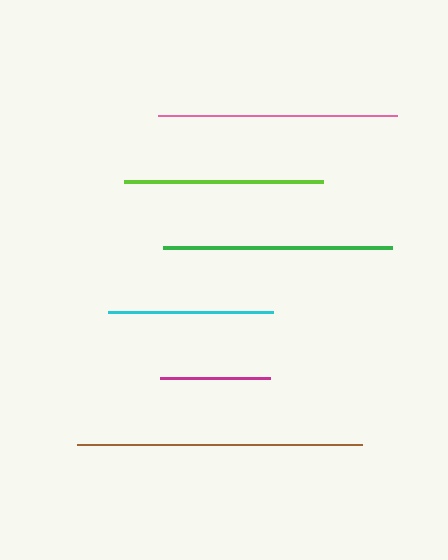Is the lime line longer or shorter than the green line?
The green line is longer than the lime line.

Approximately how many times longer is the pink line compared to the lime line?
The pink line is approximately 1.2 times the length of the lime line.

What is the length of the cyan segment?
The cyan segment is approximately 165 pixels long.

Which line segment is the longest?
The brown line is the longest at approximately 286 pixels.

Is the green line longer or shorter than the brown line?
The brown line is longer than the green line.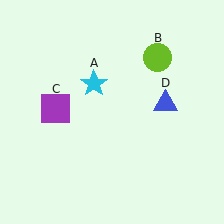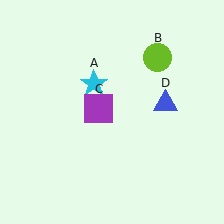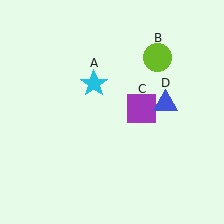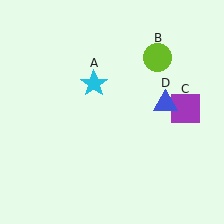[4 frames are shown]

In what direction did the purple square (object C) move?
The purple square (object C) moved right.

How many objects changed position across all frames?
1 object changed position: purple square (object C).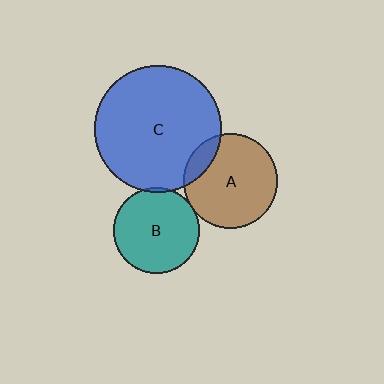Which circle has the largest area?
Circle C (blue).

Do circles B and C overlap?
Yes.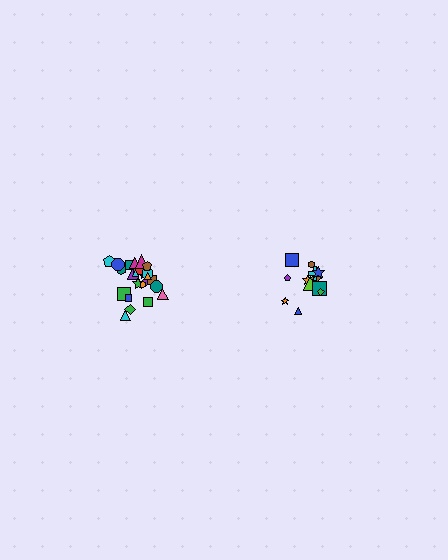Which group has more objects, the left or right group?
The left group.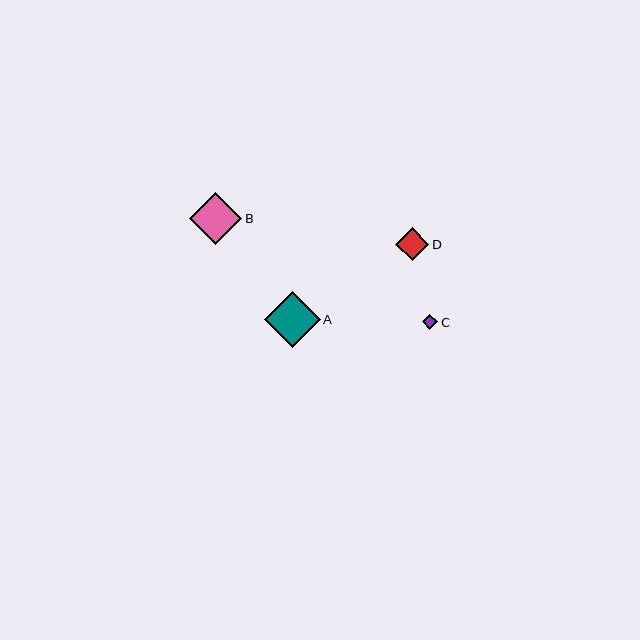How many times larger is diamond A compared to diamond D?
Diamond A is approximately 1.7 times the size of diamond D.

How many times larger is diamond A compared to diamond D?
Diamond A is approximately 1.7 times the size of diamond D.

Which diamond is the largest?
Diamond A is the largest with a size of approximately 56 pixels.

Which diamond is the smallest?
Diamond C is the smallest with a size of approximately 16 pixels.